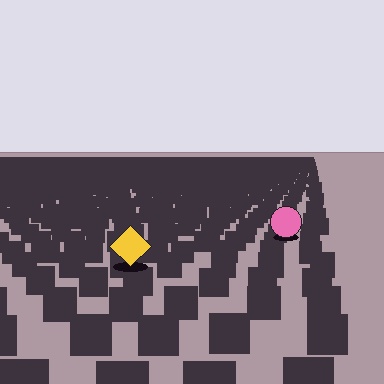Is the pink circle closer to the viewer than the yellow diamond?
No. The yellow diamond is closer — you can tell from the texture gradient: the ground texture is coarser near it.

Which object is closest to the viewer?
The yellow diamond is closest. The texture marks near it are larger and more spread out.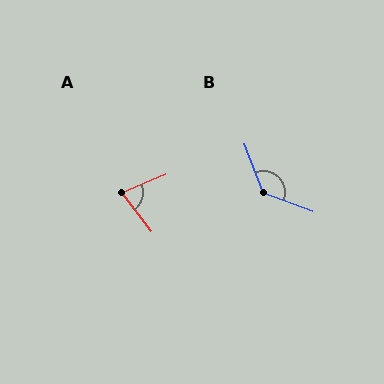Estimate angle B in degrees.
Approximately 131 degrees.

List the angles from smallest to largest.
A (75°), B (131°).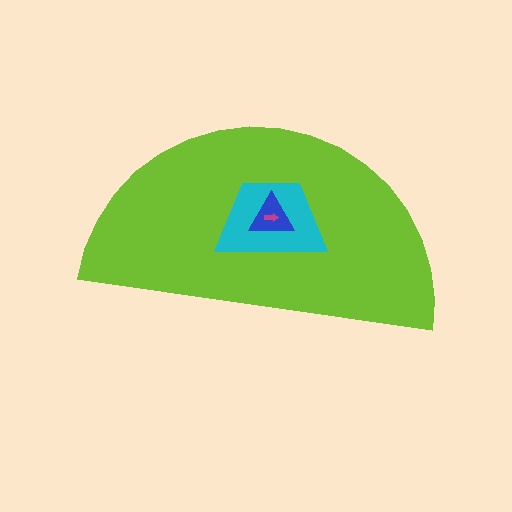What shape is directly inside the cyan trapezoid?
The blue triangle.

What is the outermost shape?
The lime semicircle.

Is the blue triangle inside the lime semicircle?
Yes.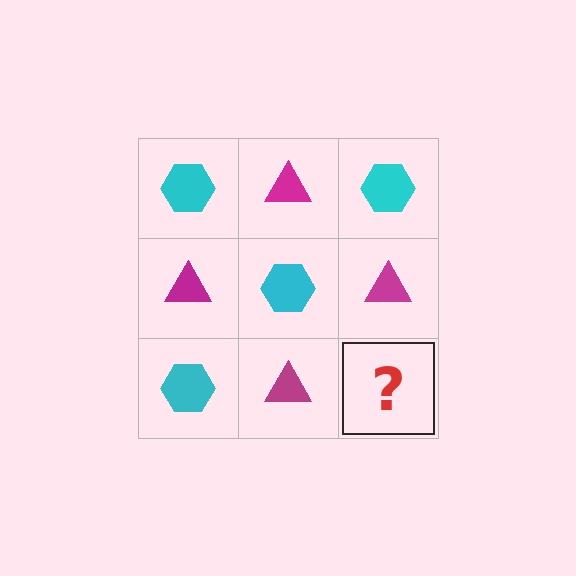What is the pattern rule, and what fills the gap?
The rule is that it alternates cyan hexagon and magenta triangle in a checkerboard pattern. The gap should be filled with a cyan hexagon.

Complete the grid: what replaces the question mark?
The question mark should be replaced with a cyan hexagon.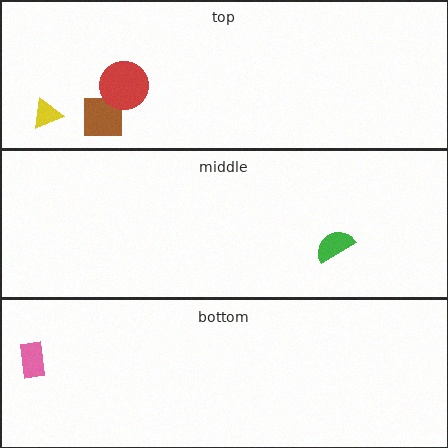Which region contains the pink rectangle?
The bottom region.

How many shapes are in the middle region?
1.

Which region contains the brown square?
The top region.